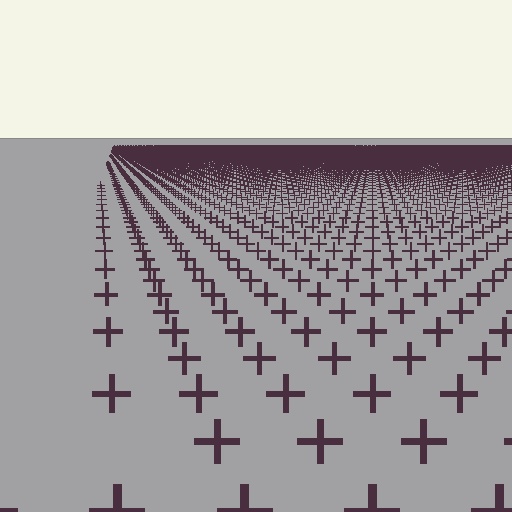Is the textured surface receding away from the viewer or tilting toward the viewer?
The surface is receding away from the viewer. Texture elements get smaller and denser toward the top.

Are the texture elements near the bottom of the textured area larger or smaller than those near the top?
Larger. Near the bottom, elements are closer to the viewer and appear at a bigger on-screen size.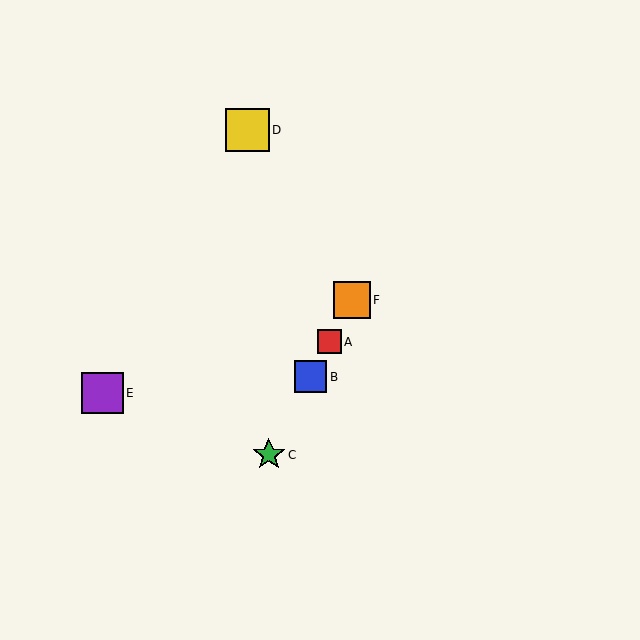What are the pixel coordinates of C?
Object C is at (269, 455).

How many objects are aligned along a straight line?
4 objects (A, B, C, F) are aligned along a straight line.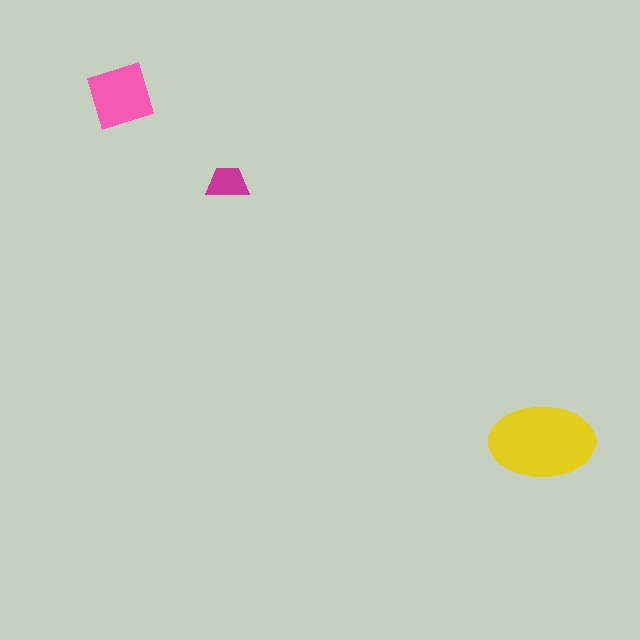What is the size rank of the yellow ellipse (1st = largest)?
1st.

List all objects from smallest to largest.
The magenta trapezoid, the pink square, the yellow ellipse.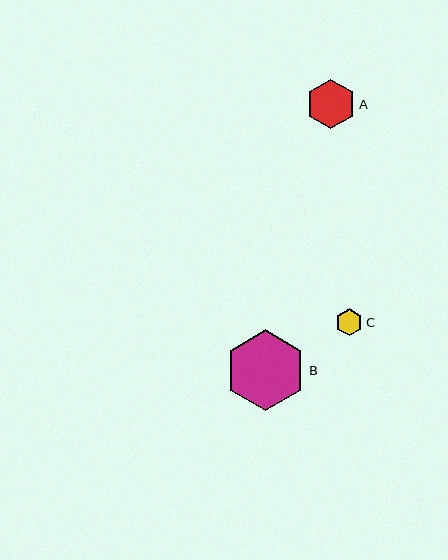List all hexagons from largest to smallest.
From largest to smallest: B, A, C.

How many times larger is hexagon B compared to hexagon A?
Hexagon B is approximately 1.6 times the size of hexagon A.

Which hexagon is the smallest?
Hexagon C is the smallest with a size of approximately 27 pixels.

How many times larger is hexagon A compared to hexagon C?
Hexagon A is approximately 1.8 times the size of hexagon C.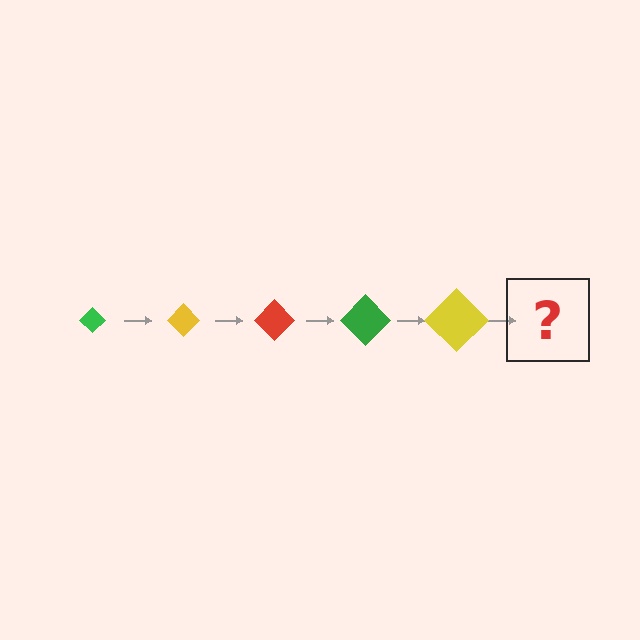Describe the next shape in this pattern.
It should be a red diamond, larger than the previous one.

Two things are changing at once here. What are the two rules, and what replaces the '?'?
The two rules are that the diamond grows larger each step and the color cycles through green, yellow, and red. The '?' should be a red diamond, larger than the previous one.